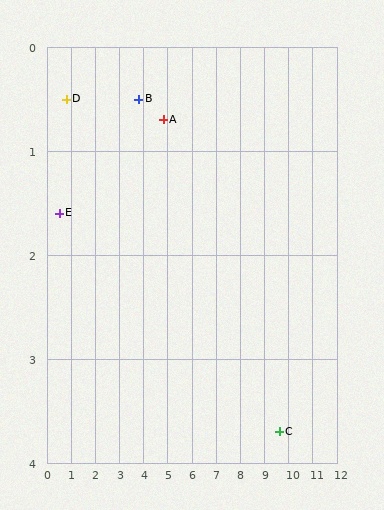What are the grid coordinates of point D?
Point D is at approximately (0.8, 0.5).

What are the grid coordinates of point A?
Point A is at approximately (4.8, 0.7).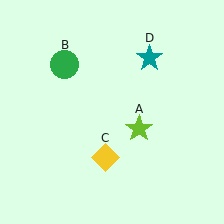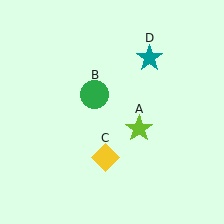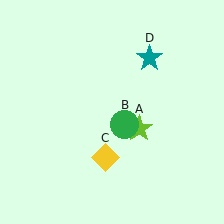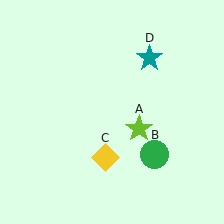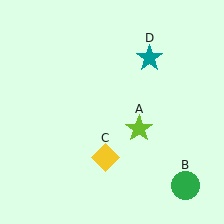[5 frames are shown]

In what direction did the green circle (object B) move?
The green circle (object B) moved down and to the right.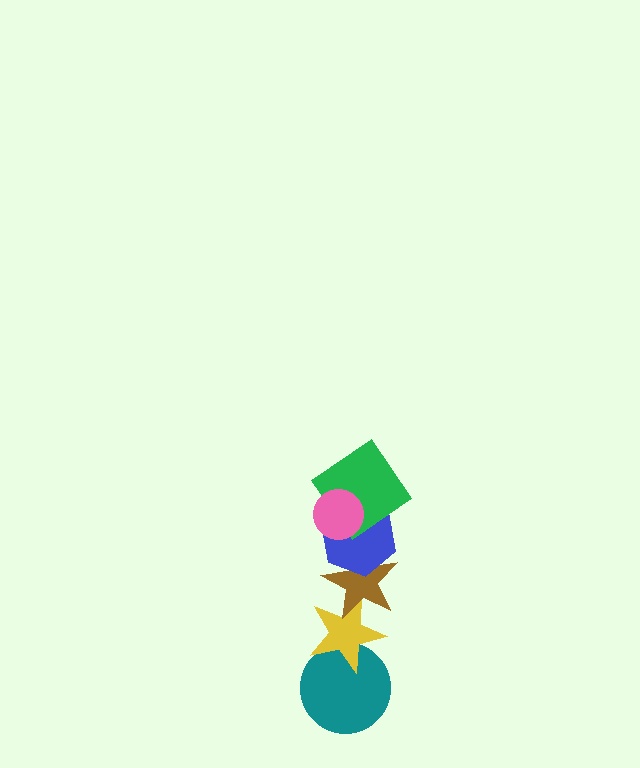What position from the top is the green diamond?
The green diamond is 2nd from the top.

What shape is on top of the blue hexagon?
The green diamond is on top of the blue hexagon.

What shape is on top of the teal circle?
The yellow star is on top of the teal circle.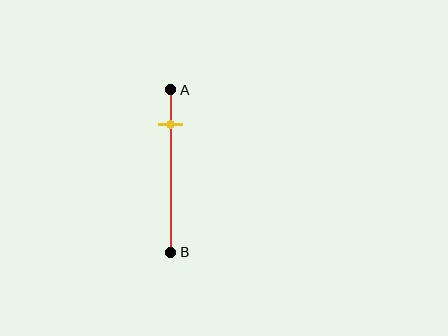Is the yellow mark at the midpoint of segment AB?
No, the mark is at about 20% from A, not at the 50% midpoint.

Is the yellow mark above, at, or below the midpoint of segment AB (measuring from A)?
The yellow mark is above the midpoint of segment AB.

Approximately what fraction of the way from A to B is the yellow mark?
The yellow mark is approximately 20% of the way from A to B.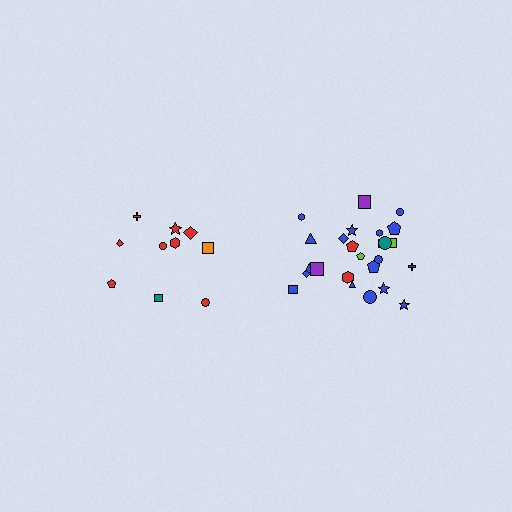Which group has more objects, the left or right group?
The right group.